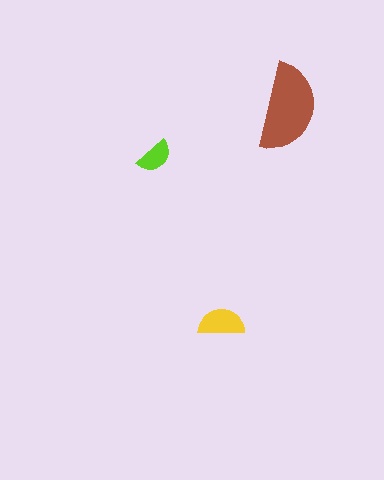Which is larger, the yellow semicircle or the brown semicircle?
The brown one.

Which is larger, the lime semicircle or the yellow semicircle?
The yellow one.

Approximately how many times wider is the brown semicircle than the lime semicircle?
About 2.5 times wider.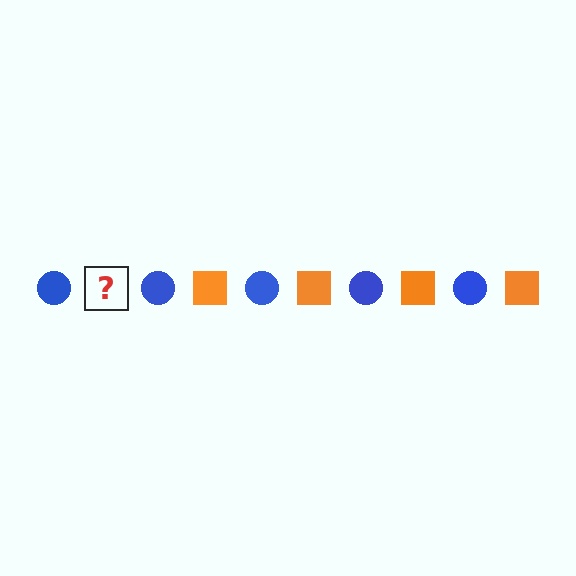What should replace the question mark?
The question mark should be replaced with an orange square.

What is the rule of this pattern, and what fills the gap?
The rule is that the pattern alternates between blue circle and orange square. The gap should be filled with an orange square.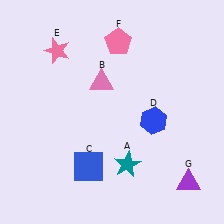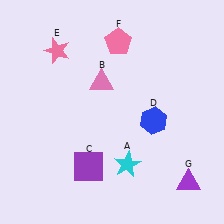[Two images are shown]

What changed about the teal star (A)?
In Image 1, A is teal. In Image 2, it changed to cyan.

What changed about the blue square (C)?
In Image 1, C is blue. In Image 2, it changed to purple.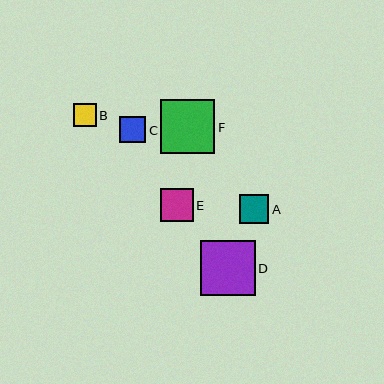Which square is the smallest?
Square B is the smallest with a size of approximately 23 pixels.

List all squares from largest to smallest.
From largest to smallest: D, F, E, A, C, B.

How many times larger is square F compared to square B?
Square F is approximately 2.4 times the size of square B.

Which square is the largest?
Square D is the largest with a size of approximately 55 pixels.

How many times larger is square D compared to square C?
Square D is approximately 2.1 times the size of square C.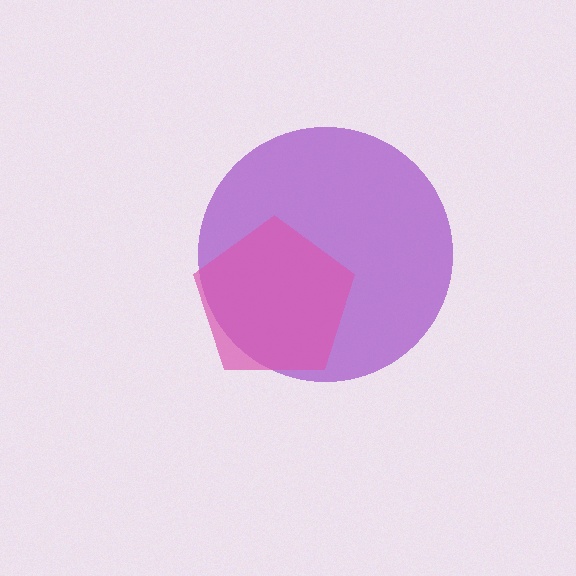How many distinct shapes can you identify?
There are 2 distinct shapes: a purple circle, a pink pentagon.